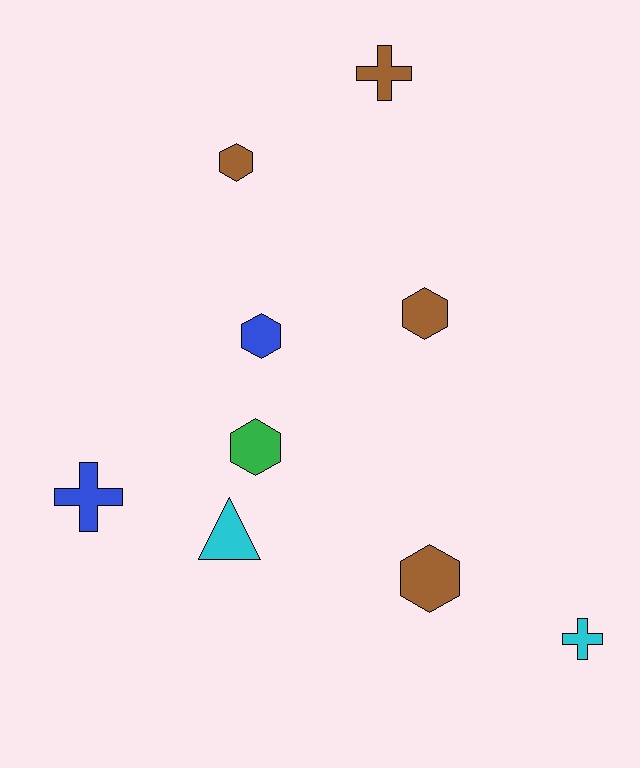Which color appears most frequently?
Brown, with 4 objects.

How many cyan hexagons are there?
There are no cyan hexagons.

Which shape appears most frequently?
Hexagon, with 5 objects.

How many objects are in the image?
There are 9 objects.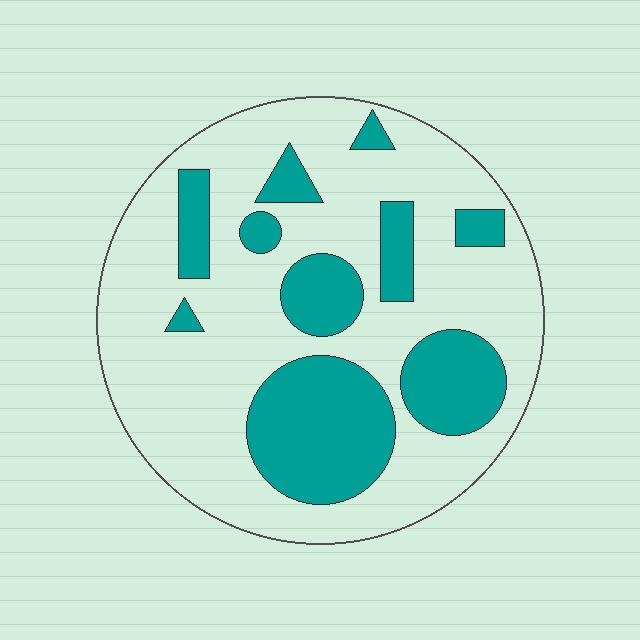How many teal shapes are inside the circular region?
10.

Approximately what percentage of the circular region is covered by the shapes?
Approximately 30%.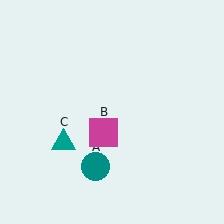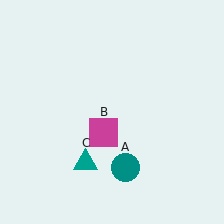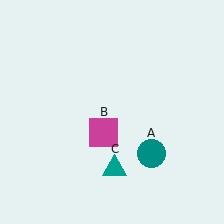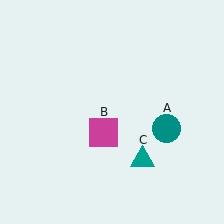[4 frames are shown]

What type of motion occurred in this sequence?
The teal circle (object A), teal triangle (object C) rotated counterclockwise around the center of the scene.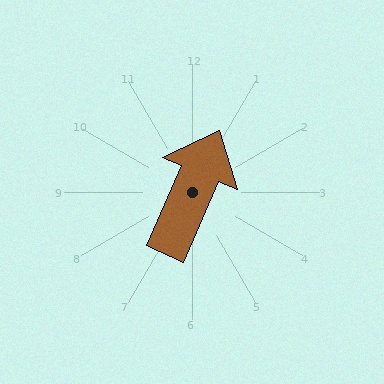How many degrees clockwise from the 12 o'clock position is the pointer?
Approximately 24 degrees.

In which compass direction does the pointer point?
Northeast.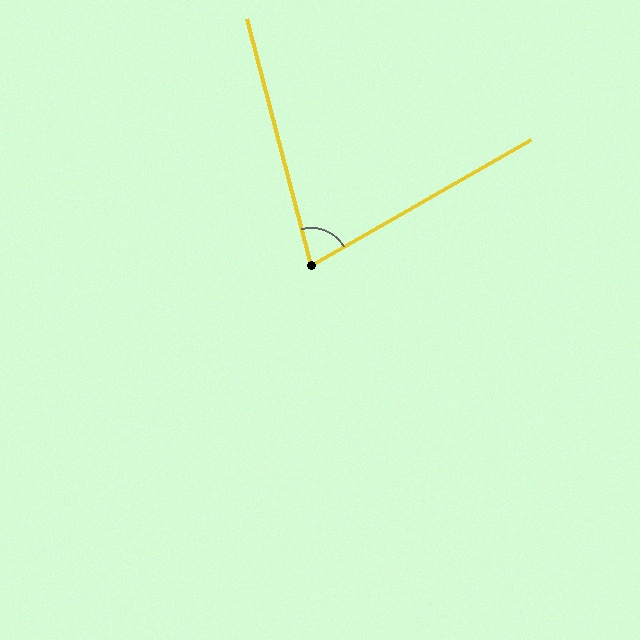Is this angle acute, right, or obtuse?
It is acute.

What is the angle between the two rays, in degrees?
Approximately 75 degrees.